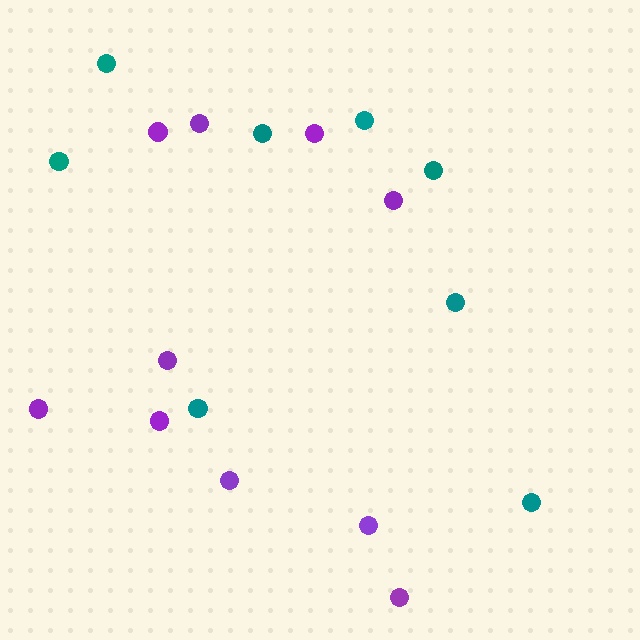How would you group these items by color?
There are 2 groups: one group of teal circles (8) and one group of purple circles (10).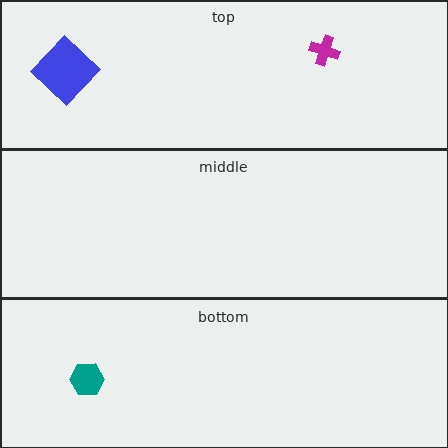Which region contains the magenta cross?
The top region.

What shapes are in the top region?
The magenta cross, the blue diamond.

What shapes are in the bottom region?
The teal hexagon.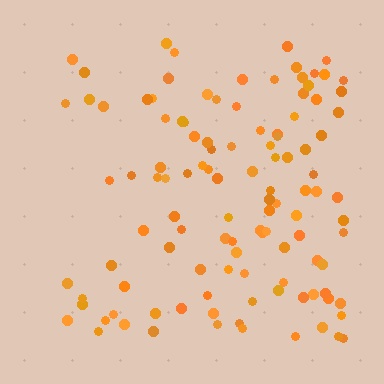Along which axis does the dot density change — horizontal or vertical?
Horizontal.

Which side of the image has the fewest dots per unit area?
The left.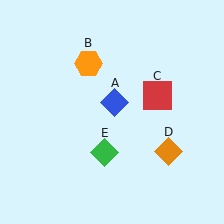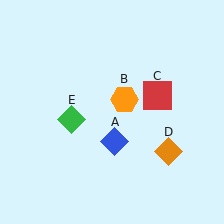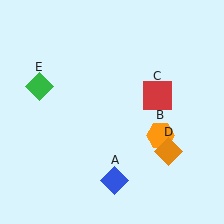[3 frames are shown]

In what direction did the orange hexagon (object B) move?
The orange hexagon (object B) moved down and to the right.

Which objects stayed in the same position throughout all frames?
Red square (object C) and orange diamond (object D) remained stationary.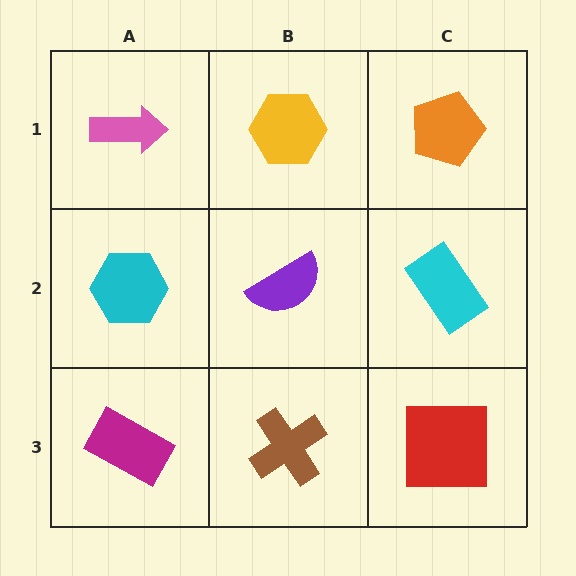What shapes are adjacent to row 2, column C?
An orange pentagon (row 1, column C), a red square (row 3, column C), a purple semicircle (row 2, column B).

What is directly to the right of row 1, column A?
A yellow hexagon.